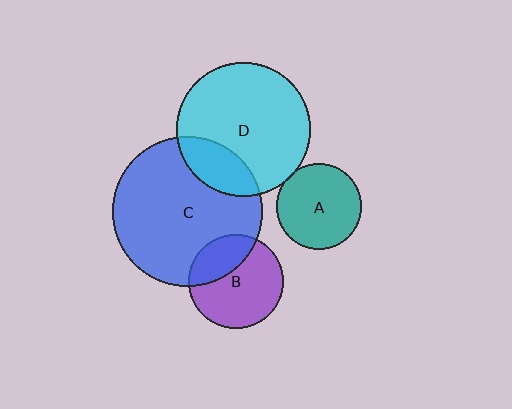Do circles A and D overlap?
Yes.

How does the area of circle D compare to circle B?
Approximately 2.0 times.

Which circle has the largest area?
Circle C (blue).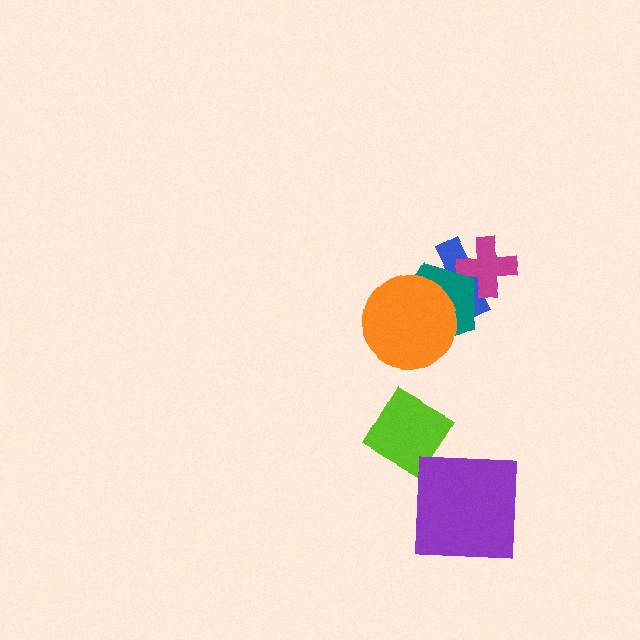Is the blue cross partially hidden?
Yes, it is partially covered by another shape.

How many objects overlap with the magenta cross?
2 objects overlap with the magenta cross.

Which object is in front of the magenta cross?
The teal pentagon is in front of the magenta cross.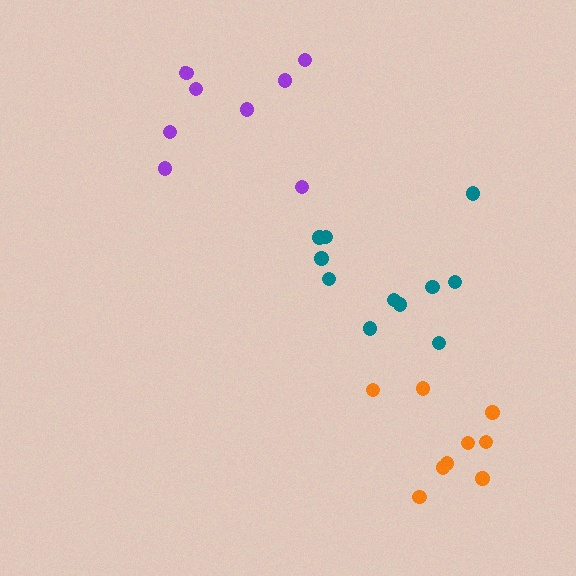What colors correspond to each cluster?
The clusters are colored: purple, teal, orange.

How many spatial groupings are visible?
There are 3 spatial groupings.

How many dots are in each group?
Group 1: 8 dots, Group 2: 11 dots, Group 3: 9 dots (28 total).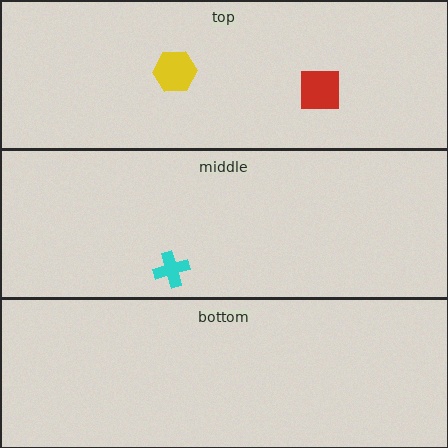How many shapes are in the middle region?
1.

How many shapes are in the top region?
2.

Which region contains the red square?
The top region.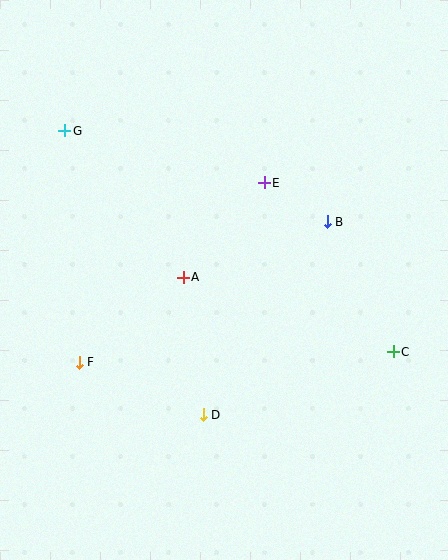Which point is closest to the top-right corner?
Point B is closest to the top-right corner.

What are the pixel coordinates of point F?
Point F is at (79, 362).